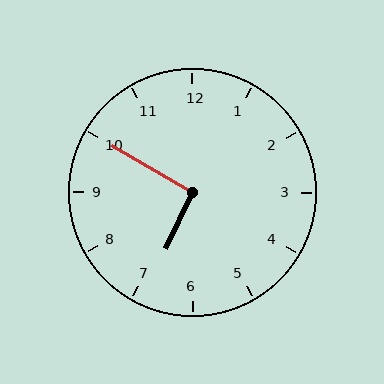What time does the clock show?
6:50.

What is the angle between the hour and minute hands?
Approximately 95 degrees.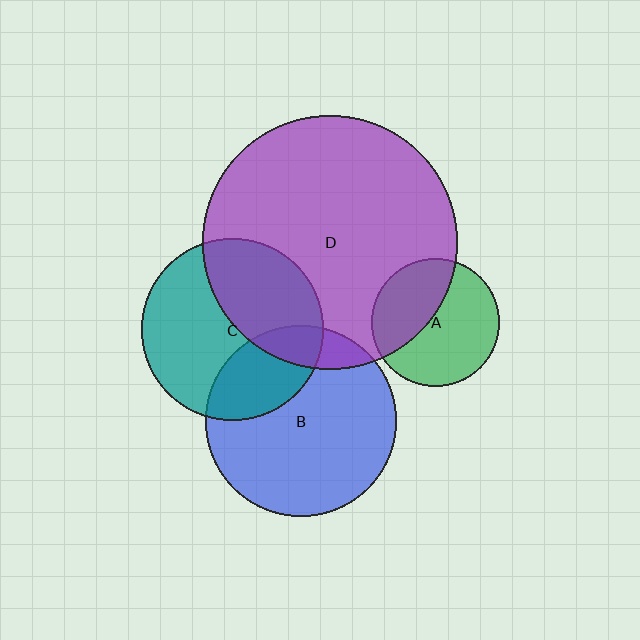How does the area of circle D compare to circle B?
Approximately 1.8 times.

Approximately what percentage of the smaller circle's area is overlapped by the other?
Approximately 40%.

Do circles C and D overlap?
Yes.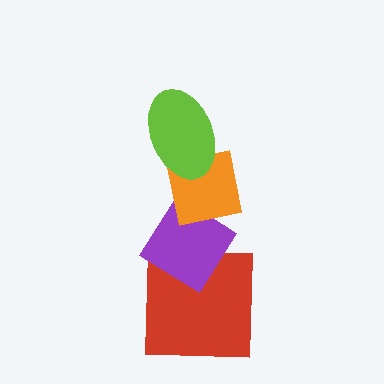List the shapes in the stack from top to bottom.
From top to bottom: the lime ellipse, the orange square, the purple diamond, the red square.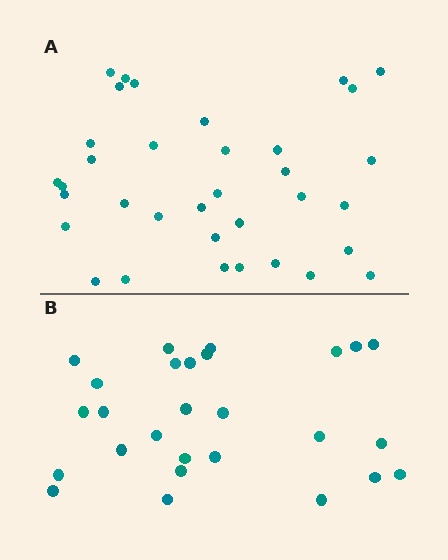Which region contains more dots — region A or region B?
Region A (the top region) has more dots.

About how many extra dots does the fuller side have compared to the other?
Region A has roughly 8 or so more dots than region B.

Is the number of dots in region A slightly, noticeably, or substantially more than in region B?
Region A has noticeably more, but not dramatically so. The ratio is roughly 1.3 to 1.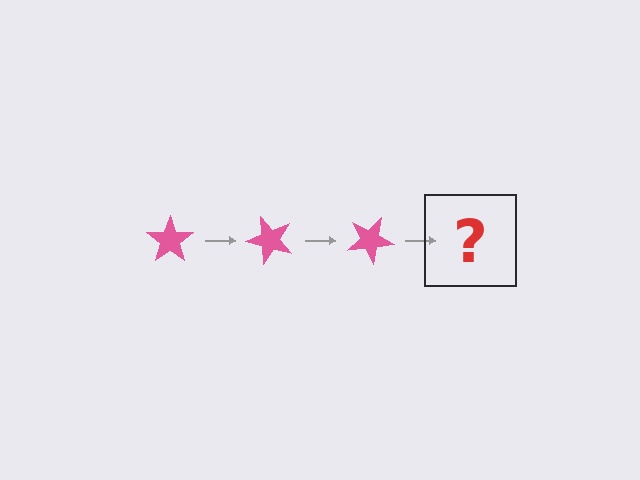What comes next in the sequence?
The next element should be a pink star rotated 150 degrees.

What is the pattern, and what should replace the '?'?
The pattern is that the star rotates 50 degrees each step. The '?' should be a pink star rotated 150 degrees.